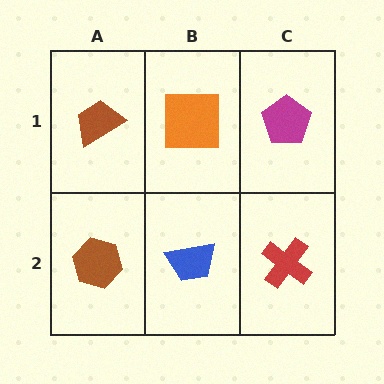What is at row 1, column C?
A magenta pentagon.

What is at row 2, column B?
A blue trapezoid.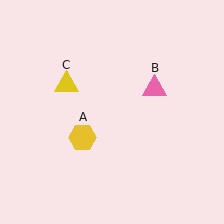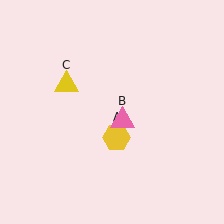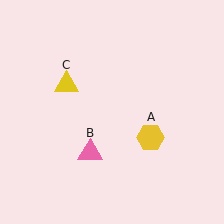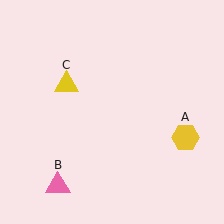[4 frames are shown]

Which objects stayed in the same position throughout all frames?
Yellow triangle (object C) remained stationary.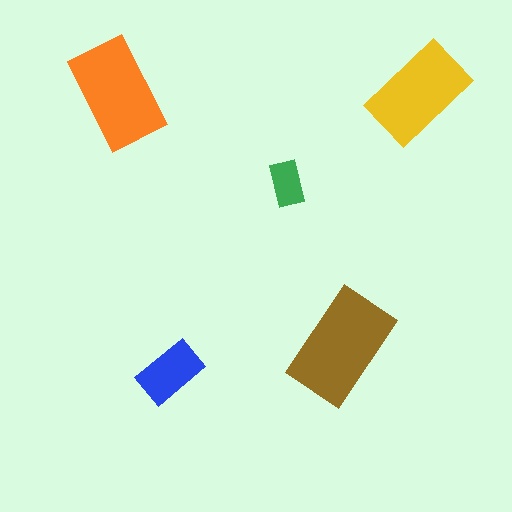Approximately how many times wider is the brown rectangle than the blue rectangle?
About 1.5 times wider.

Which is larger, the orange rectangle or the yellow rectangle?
The orange one.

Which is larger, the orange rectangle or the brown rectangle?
The brown one.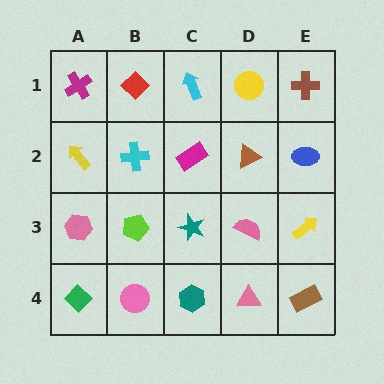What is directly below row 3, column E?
A brown rectangle.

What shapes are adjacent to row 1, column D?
A brown triangle (row 2, column D), a cyan arrow (row 1, column C), a brown cross (row 1, column E).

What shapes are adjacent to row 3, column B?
A cyan cross (row 2, column B), a pink circle (row 4, column B), a pink hexagon (row 3, column A), a teal star (row 3, column C).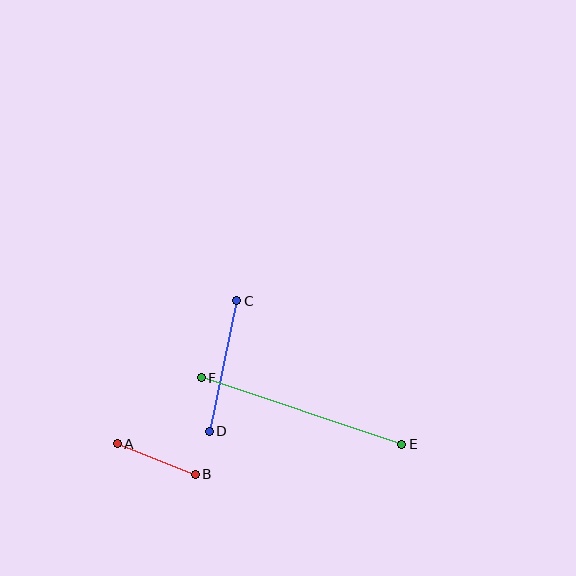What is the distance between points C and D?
The distance is approximately 133 pixels.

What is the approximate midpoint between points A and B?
The midpoint is at approximately (156, 459) pixels.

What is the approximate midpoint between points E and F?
The midpoint is at approximately (302, 411) pixels.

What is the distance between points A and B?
The distance is approximately 84 pixels.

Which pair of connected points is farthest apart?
Points E and F are farthest apart.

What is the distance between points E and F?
The distance is approximately 211 pixels.